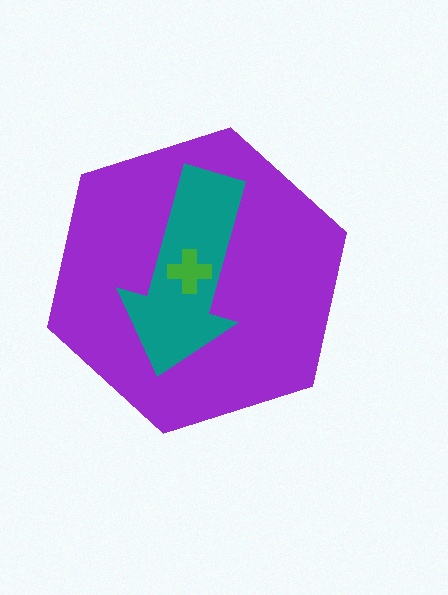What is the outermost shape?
The purple hexagon.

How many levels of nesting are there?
3.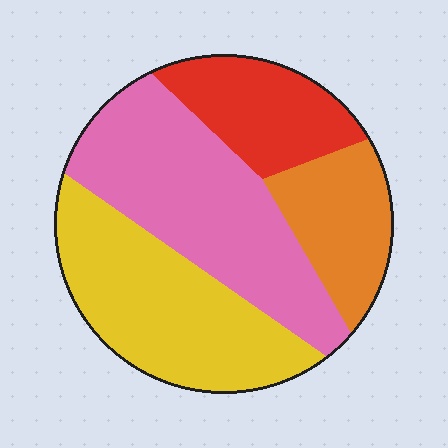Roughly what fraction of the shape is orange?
Orange covers around 15% of the shape.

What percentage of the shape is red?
Red covers roughly 15% of the shape.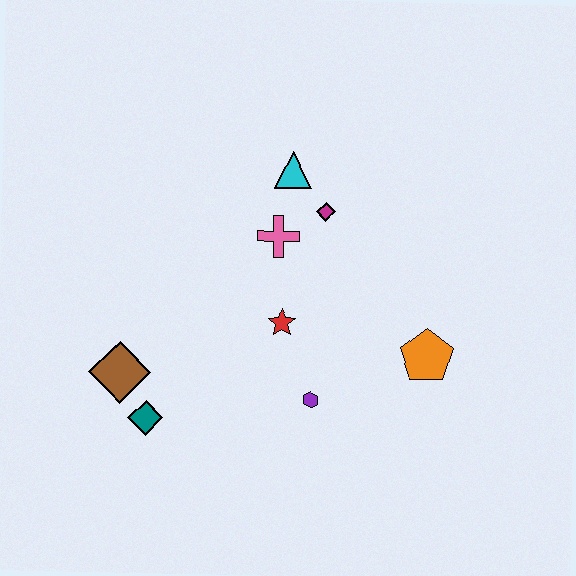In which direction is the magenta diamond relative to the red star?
The magenta diamond is above the red star.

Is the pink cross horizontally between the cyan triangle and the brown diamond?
Yes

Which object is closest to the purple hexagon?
The red star is closest to the purple hexagon.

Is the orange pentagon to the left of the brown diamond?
No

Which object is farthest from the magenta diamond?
The teal diamond is farthest from the magenta diamond.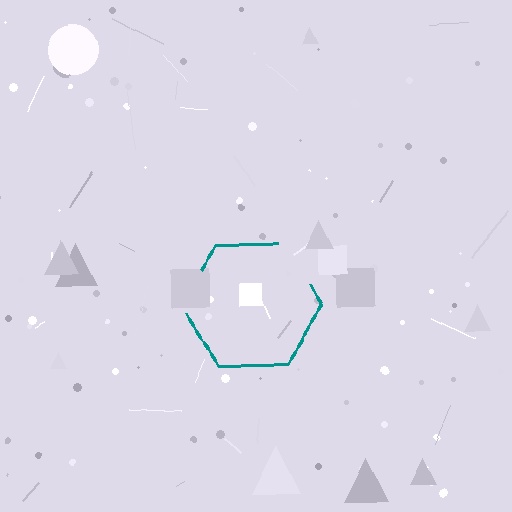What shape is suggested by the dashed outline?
The dashed outline suggests a hexagon.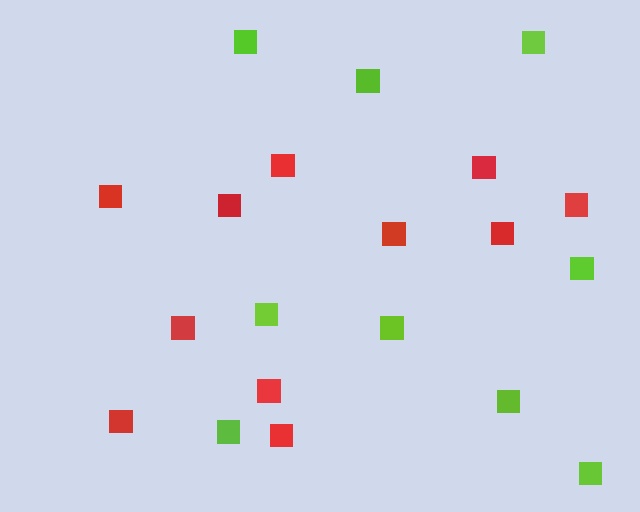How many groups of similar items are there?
There are 2 groups: one group of lime squares (9) and one group of red squares (11).